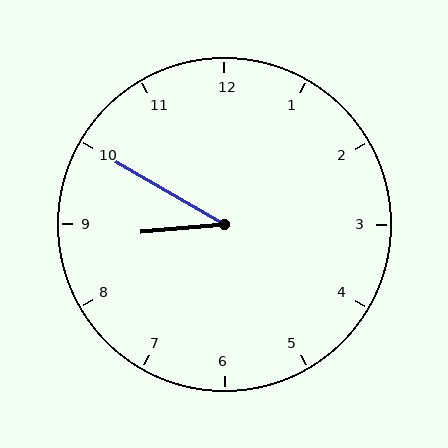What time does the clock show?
8:50.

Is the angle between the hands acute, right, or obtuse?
It is acute.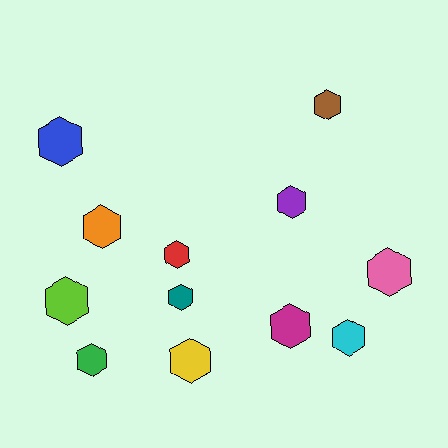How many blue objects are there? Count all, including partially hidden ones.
There is 1 blue object.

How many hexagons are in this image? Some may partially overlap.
There are 12 hexagons.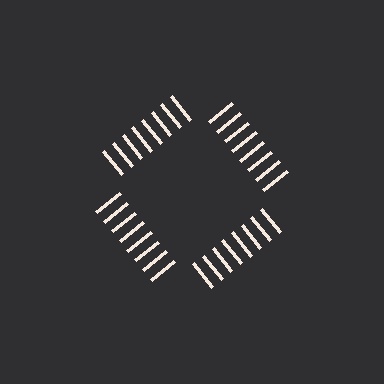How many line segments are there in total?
32 — 8 along each of the 4 edges.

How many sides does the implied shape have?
4 sides — the line-ends trace a square.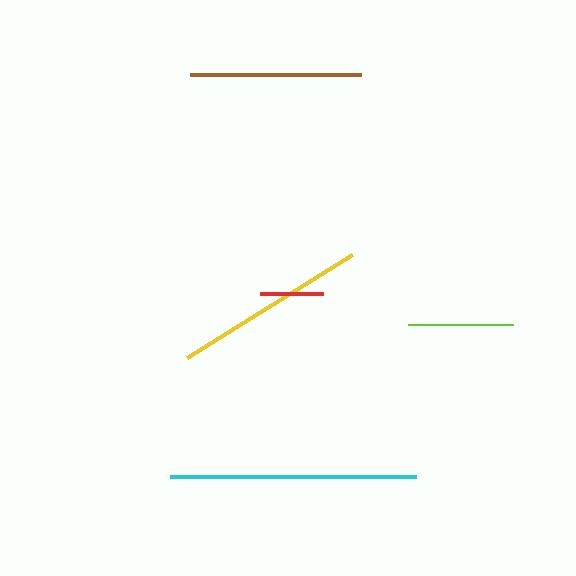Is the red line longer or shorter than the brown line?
The brown line is longer than the red line.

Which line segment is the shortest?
The red line is the shortest at approximately 63 pixels.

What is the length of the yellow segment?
The yellow segment is approximately 194 pixels long.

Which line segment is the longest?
The cyan line is the longest at approximately 246 pixels.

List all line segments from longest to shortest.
From longest to shortest: cyan, yellow, brown, lime, red.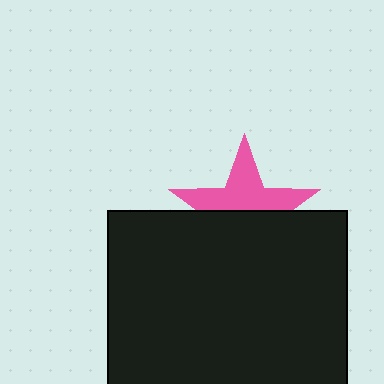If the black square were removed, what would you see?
You would see the complete pink star.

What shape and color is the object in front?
The object in front is a black square.